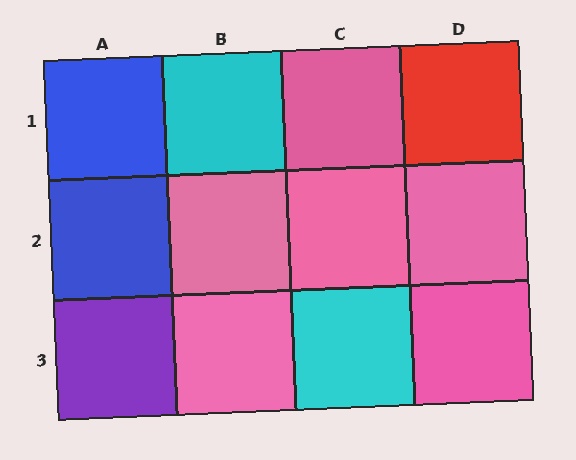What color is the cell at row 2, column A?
Blue.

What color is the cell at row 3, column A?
Purple.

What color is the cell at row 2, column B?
Pink.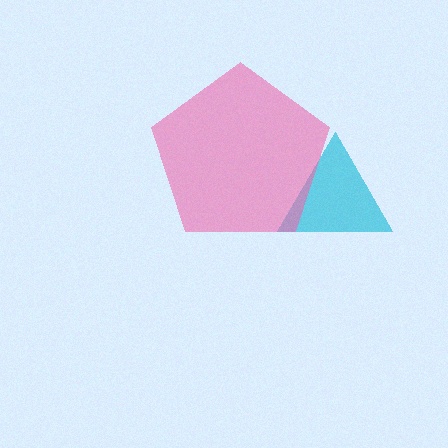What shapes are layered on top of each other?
The layered shapes are: a cyan triangle, a pink pentagon.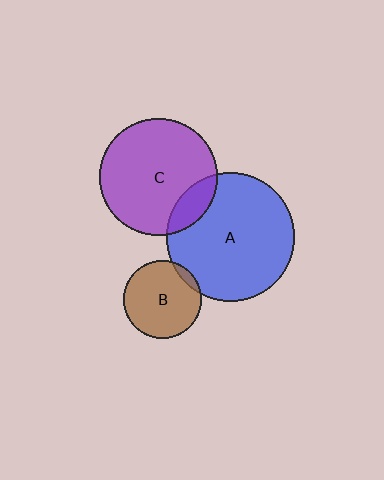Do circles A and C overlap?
Yes.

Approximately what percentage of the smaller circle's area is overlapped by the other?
Approximately 15%.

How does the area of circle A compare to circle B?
Approximately 2.7 times.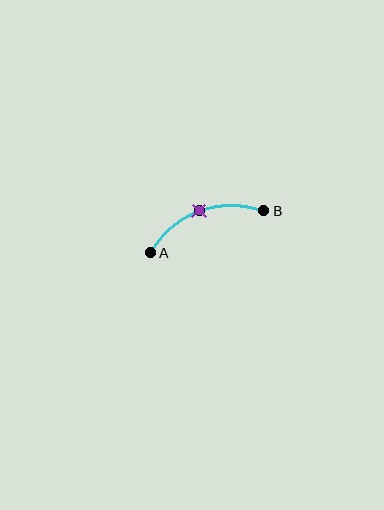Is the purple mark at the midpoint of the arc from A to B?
Yes. The purple mark lies on the arc at equal arc-length from both A and B — it is the arc midpoint.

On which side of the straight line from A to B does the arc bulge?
The arc bulges above the straight line connecting A and B.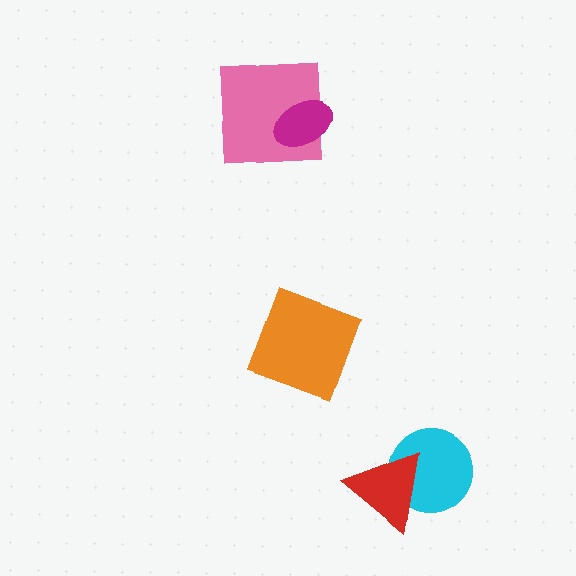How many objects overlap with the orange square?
0 objects overlap with the orange square.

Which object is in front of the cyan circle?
The red triangle is in front of the cyan circle.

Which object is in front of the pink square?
The magenta ellipse is in front of the pink square.